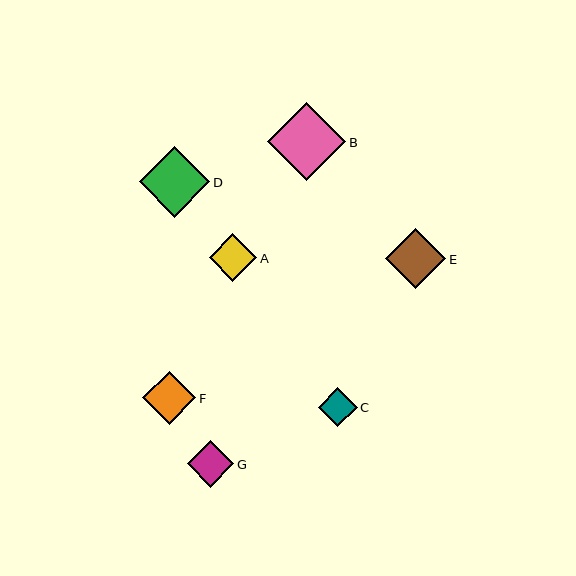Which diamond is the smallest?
Diamond C is the smallest with a size of approximately 39 pixels.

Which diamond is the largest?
Diamond B is the largest with a size of approximately 78 pixels.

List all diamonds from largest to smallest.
From largest to smallest: B, D, E, F, A, G, C.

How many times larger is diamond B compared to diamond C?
Diamond B is approximately 2.0 times the size of diamond C.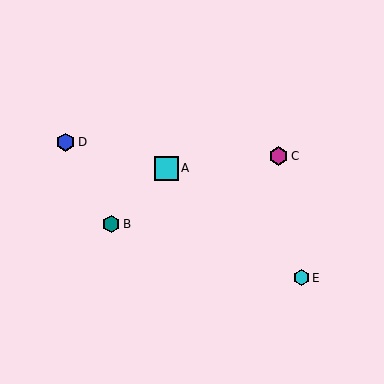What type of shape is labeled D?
Shape D is a blue hexagon.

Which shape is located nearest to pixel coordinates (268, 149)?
The magenta hexagon (labeled C) at (278, 156) is nearest to that location.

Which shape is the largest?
The cyan square (labeled A) is the largest.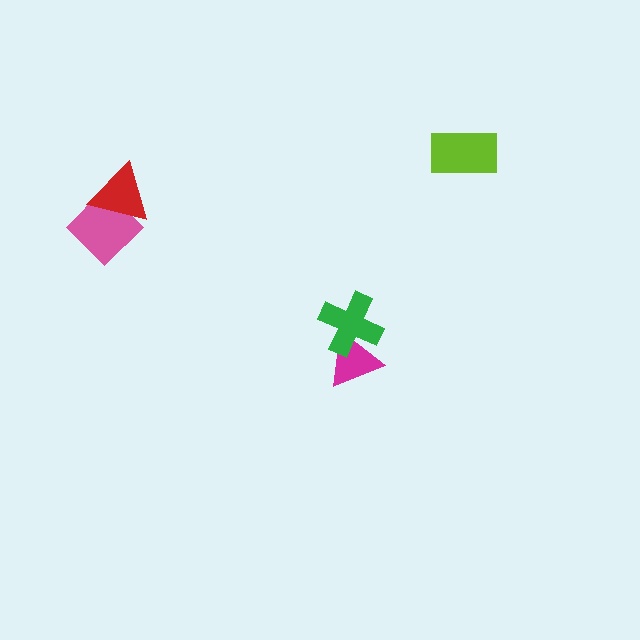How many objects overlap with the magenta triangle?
1 object overlaps with the magenta triangle.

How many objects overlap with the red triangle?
1 object overlaps with the red triangle.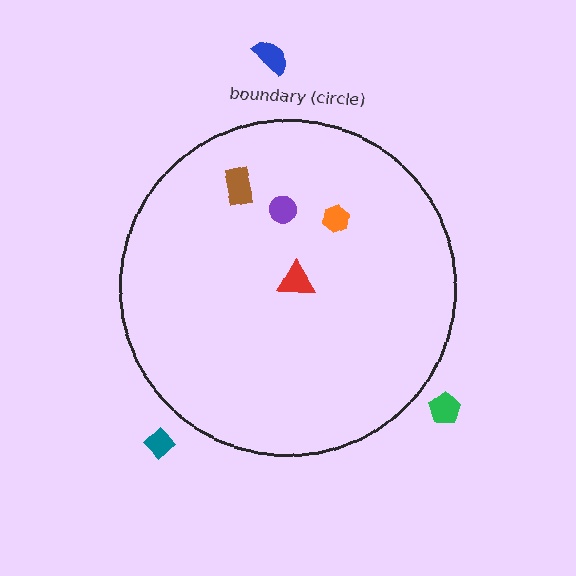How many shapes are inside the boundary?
4 inside, 3 outside.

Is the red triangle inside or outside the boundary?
Inside.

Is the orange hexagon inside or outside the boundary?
Inside.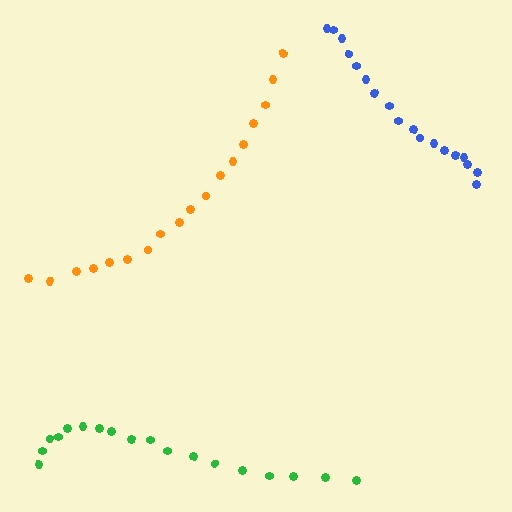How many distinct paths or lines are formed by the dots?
There are 3 distinct paths.